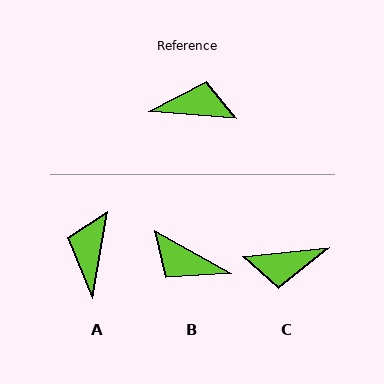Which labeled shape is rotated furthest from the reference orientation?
C, about 169 degrees away.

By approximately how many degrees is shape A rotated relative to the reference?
Approximately 85 degrees counter-clockwise.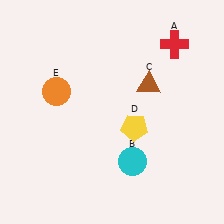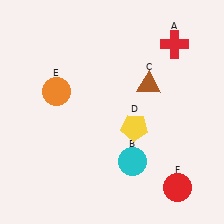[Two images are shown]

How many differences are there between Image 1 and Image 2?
There is 1 difference between the two images.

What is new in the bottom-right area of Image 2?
A red circle (F) was added in the bottom-right area of Image 2.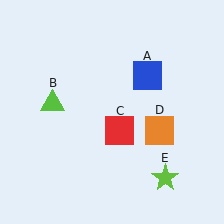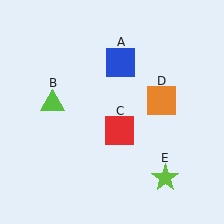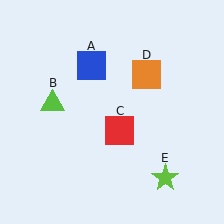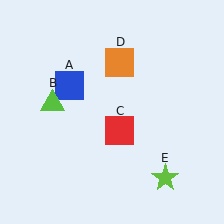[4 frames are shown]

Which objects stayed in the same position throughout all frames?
Lime triangle (object B) and red square (object C) and lime star (object E) remained stationary.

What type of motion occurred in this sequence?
The blue square (object A), orange square (object D) rotated counterclockwise around the center of the scene.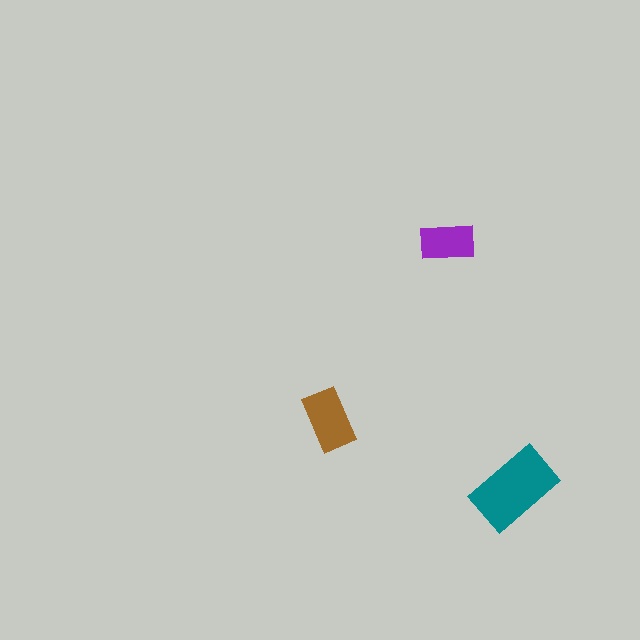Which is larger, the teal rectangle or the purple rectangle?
The teal one.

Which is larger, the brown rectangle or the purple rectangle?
The brown one.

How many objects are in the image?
There are 3 objects in the image.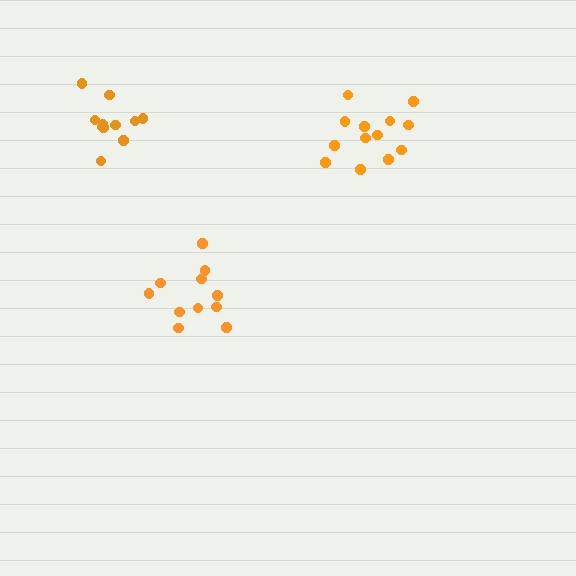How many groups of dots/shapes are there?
There are 3 groups.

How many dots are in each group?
Group 1: 13 dots, Group 2: 11 dots, Group 3: 11 dots (35 total).